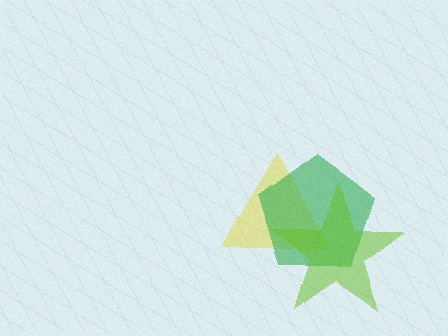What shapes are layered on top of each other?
The layered shapes are: a yellow triangle, a green pentagon, a lime star.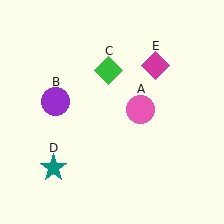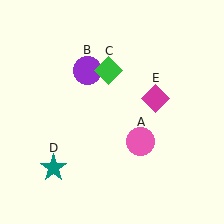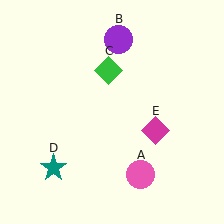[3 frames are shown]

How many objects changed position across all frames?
3 objects changed position: pink circle (object A), purple circle (object B), magenta diamond (object E).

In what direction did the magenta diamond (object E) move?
The magenta diamond (object E) moved down.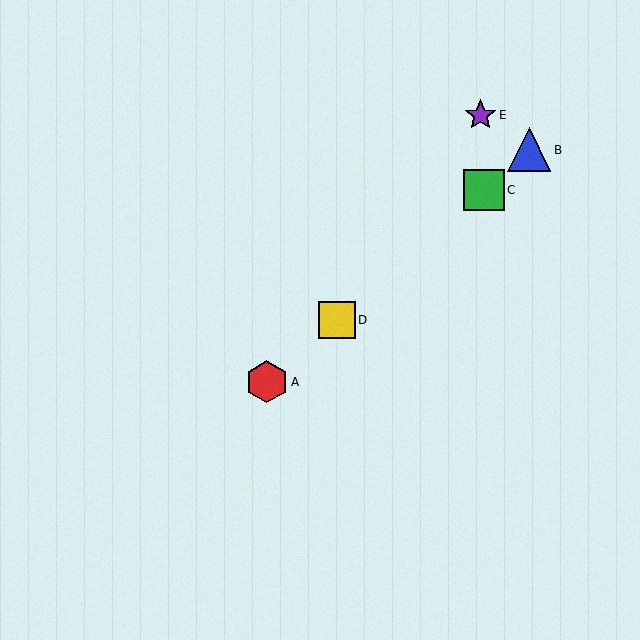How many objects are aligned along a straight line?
4 objects (A, B, C, D) are aligned along a straight line.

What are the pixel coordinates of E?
Object E is at (481, 115).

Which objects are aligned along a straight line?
Objects A, B, C, D are aligned along a straight line.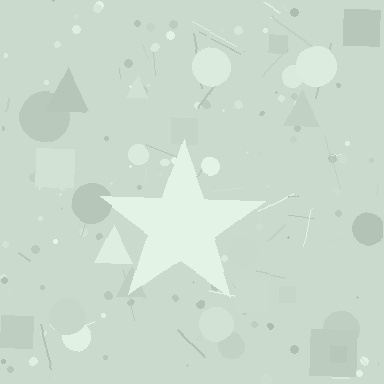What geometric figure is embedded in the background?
A star is embedded in the background.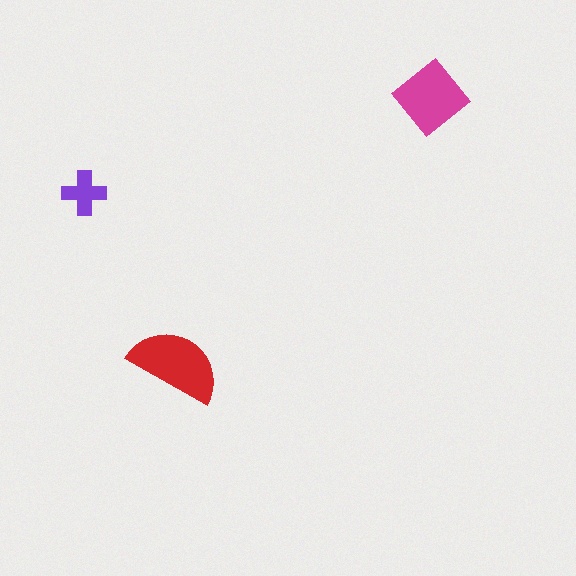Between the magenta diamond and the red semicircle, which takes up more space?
The red semicircle.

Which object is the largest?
The red semicircle.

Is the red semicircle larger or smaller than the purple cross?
Larger.